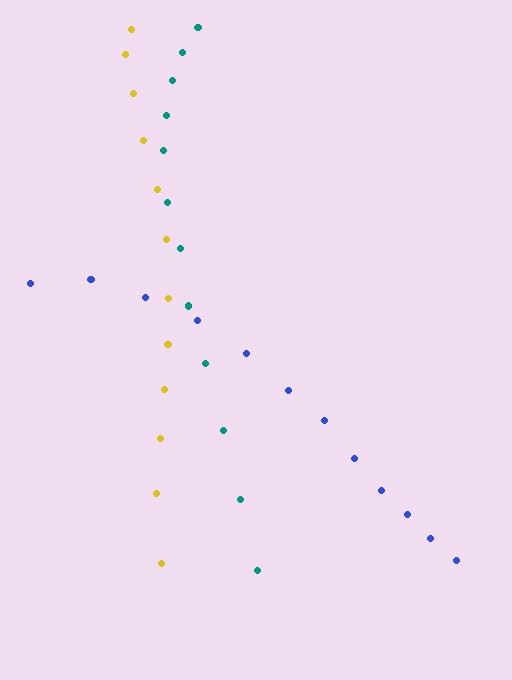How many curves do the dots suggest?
There are 3 distinct paths.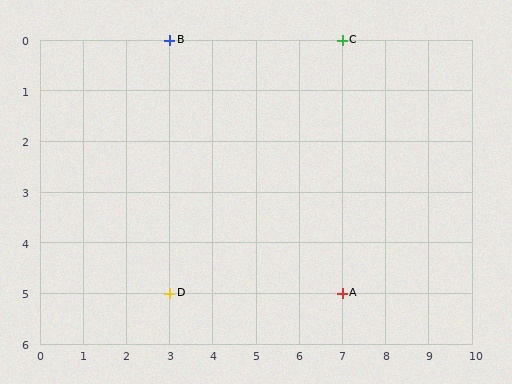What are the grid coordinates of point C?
Point C is at grid coordinates (7, 0).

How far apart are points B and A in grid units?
Points B and A are 4 columns and 5 rows apart (about 6.4 grid units diagonally).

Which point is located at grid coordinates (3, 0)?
Point B is at (3, 0).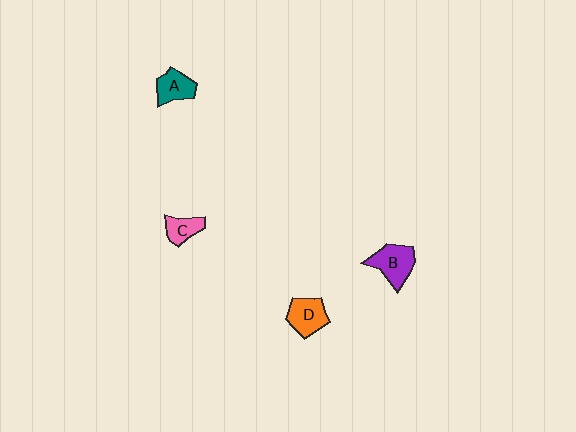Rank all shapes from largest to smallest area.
From largest to smallest: B (purple), D (orange), A (teal), C (pink).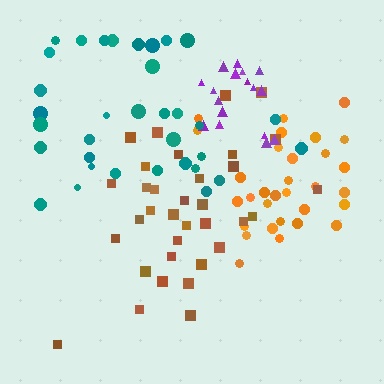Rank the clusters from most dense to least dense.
purple, orange, brown, teal.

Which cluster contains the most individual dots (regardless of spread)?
Brown (34).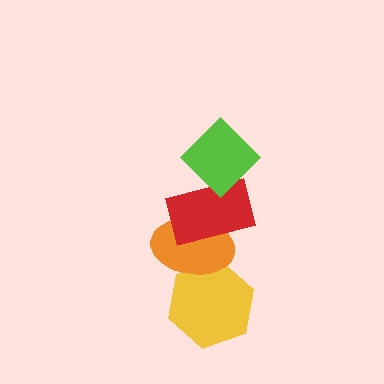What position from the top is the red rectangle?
The red rectangle is 2nd from the top.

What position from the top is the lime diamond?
The lime diamond is 1st from the top.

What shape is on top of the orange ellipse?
The red rectangle is on top of the orange ellipse.